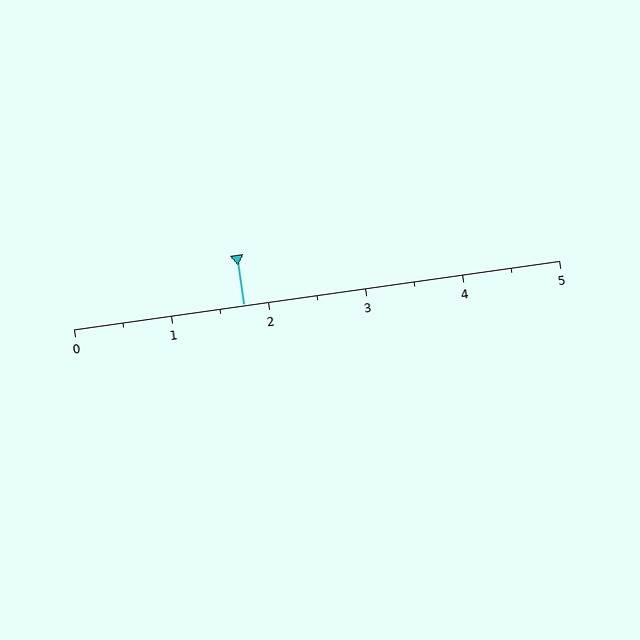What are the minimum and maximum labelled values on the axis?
The axis runs from 0 to 5.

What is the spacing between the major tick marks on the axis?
The major ticks are spaced 1 apart.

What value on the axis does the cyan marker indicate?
The marker indicates approximately 1.8.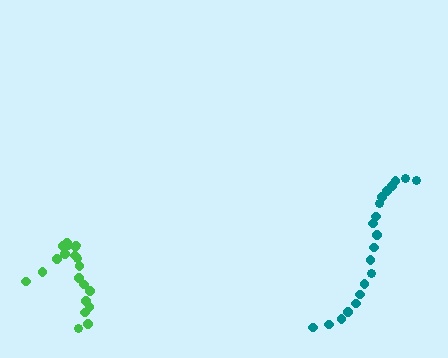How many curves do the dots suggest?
There are 2 distinct paths.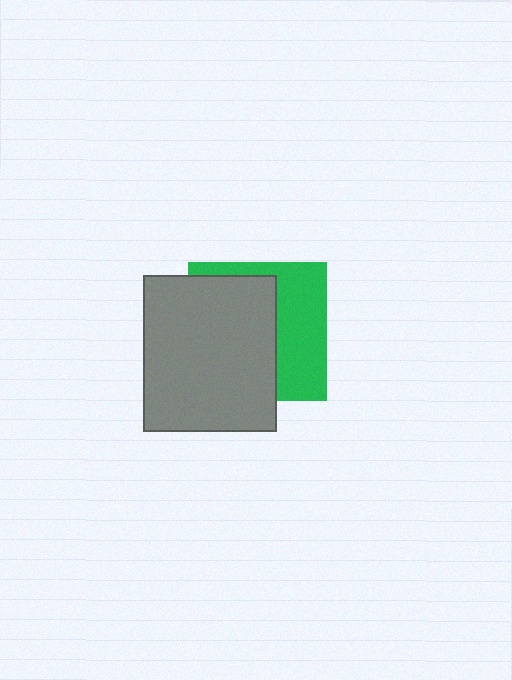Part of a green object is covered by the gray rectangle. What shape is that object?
It is a square.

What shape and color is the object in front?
The object in front is a gray rectangle.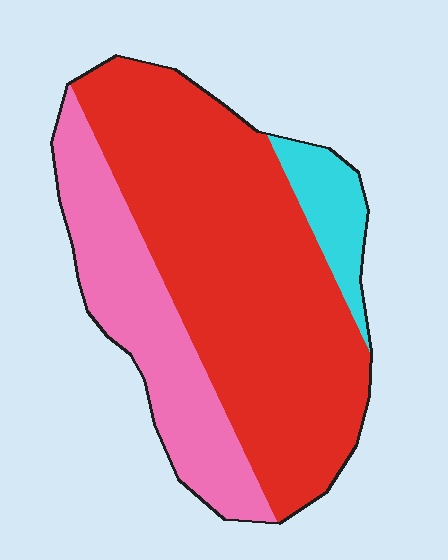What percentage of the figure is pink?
Pink covers 28% of the figure.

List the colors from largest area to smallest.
From largest to smallest: red, pink, cyan.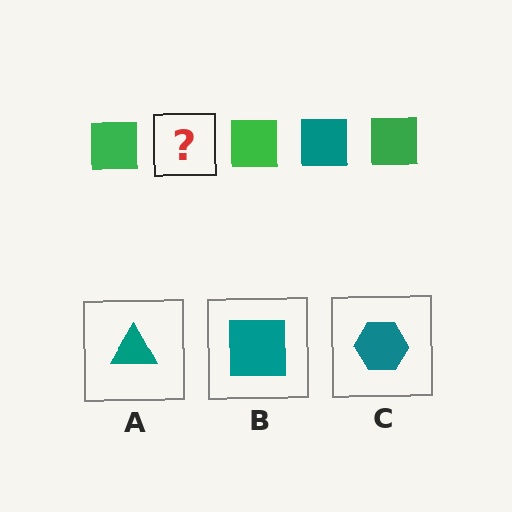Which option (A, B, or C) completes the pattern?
B.